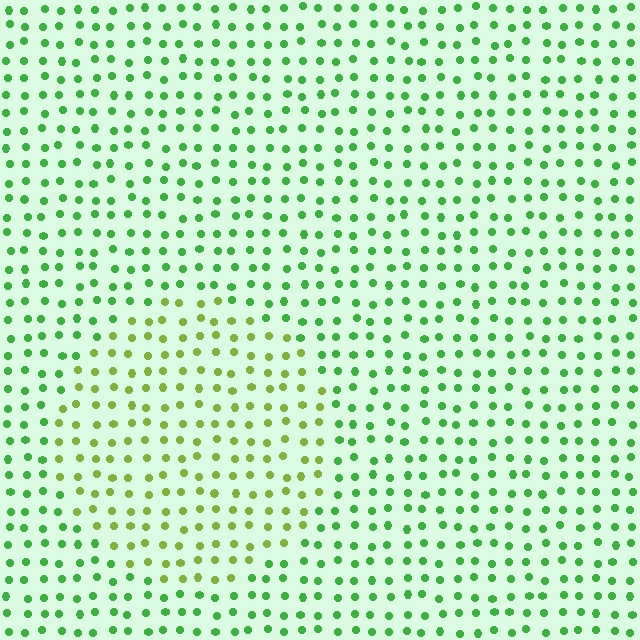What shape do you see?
I see a circle.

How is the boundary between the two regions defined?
The boundary is defined purely by a slight shift in hue (about 37 degrees). Spacing, size, and orientation are identical on both sides.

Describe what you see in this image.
The image is filled with small green elements in a uniform arrangement. A circle-shaped region is visible where the elements are tinted to a slightly different hue, forming a subtle color boundary.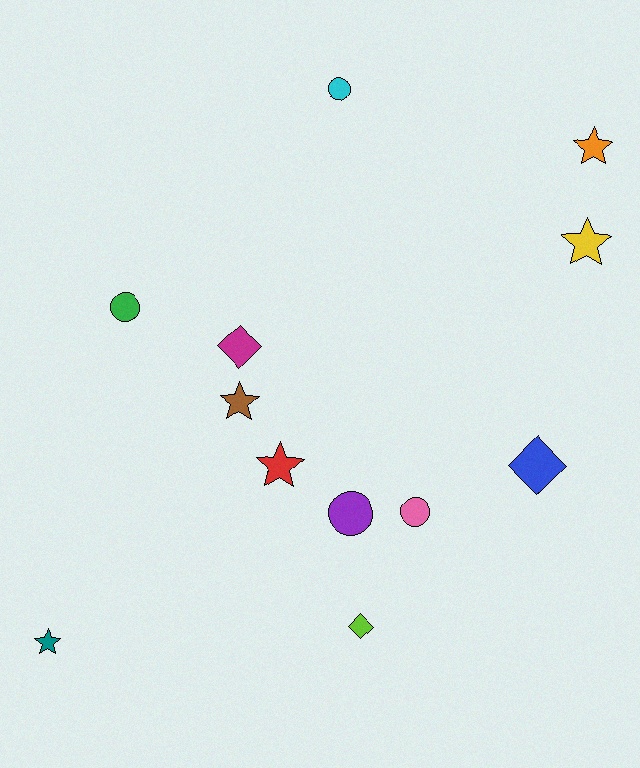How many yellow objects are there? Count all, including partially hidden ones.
There is 1 yellow object.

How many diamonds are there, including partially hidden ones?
There are 3 diamonds.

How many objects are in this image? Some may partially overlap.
There are 12 objects.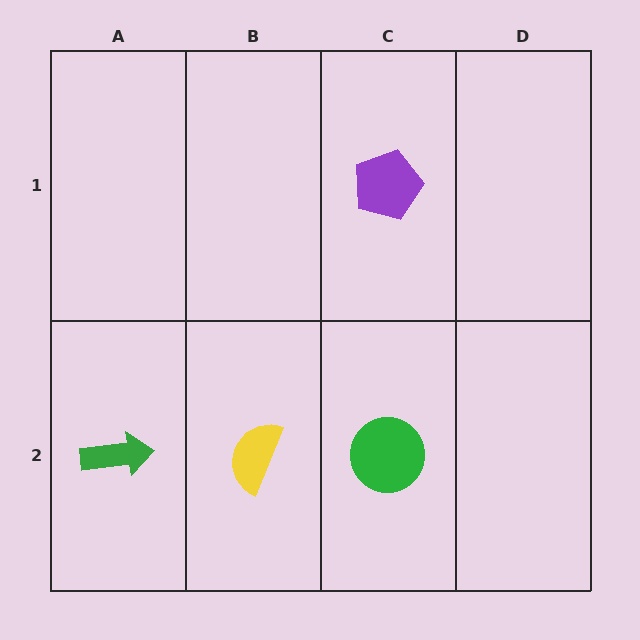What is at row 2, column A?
A green arrow.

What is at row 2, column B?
A yellow semicircle.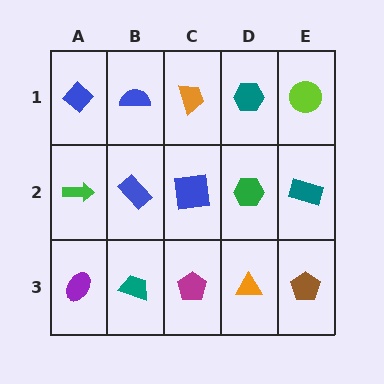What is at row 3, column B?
A teal trapezoid.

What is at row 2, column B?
A blue rectangle.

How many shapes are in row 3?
5 shapes.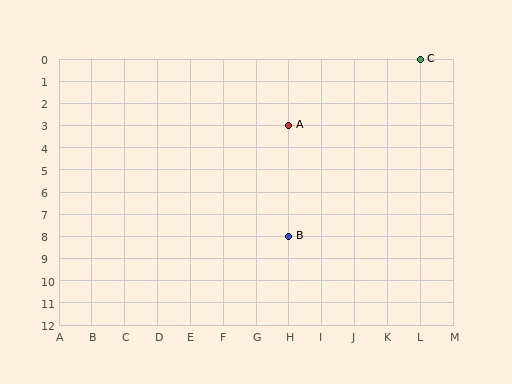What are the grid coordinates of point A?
Point A is at grid coordinates (H, 3).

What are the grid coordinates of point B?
Point B is at grid coordinates (H, 8).